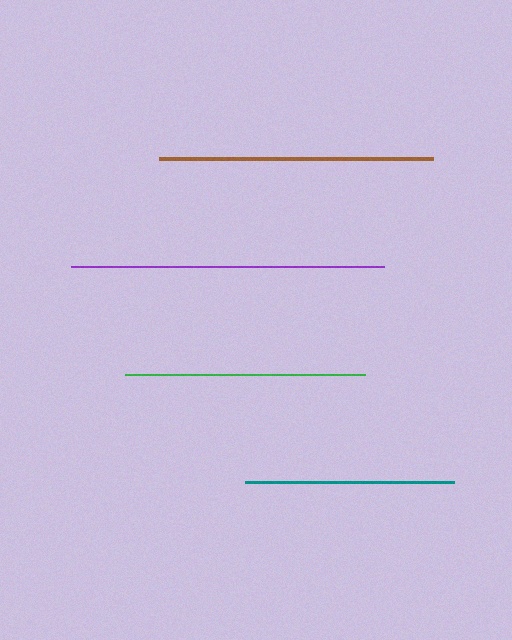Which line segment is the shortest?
The teal line is the shortest at approximately 209 pixels.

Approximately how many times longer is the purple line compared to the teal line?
The purple line is approximately 1.5 times the length of the teal line.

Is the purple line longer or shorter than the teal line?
The purple line is longer than the teal line.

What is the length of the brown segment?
The brown segment is approximately 275 pixels long.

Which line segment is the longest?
The purple line is the longest at approximately 313 pixels.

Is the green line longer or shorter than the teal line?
The green line is longer than the teal line.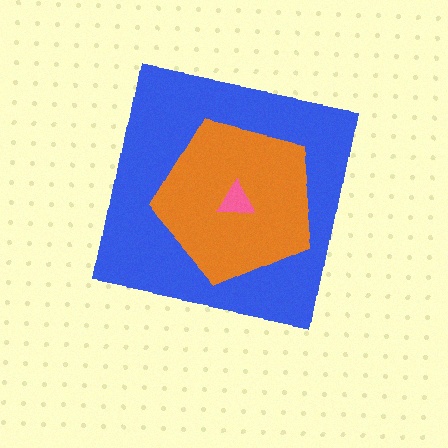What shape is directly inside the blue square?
The orange pentagon.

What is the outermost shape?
The blue square.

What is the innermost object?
The pink triangle.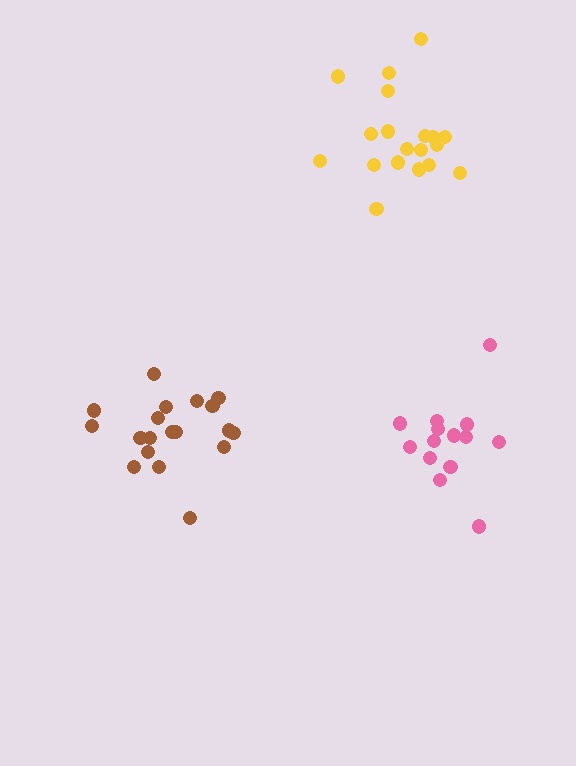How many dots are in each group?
Group 1: 19 dots, Group 2: 19 dots, Group 3: 14 dots (52 total).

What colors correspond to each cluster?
The clusters are colored: brown, yellow, pink.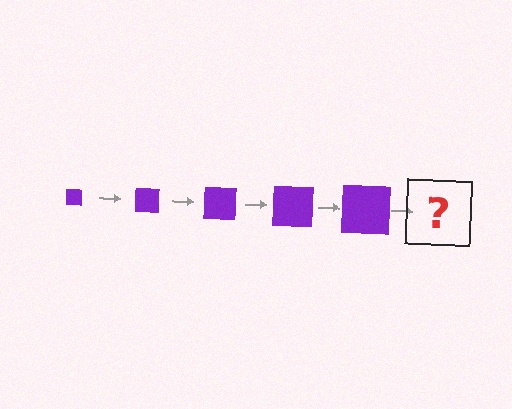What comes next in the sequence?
The next element should be a purple square, larger than the previous one.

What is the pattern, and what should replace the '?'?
The pattern is that the square gets progressively larger each step. The '?' should be a purple square, larger than the previous one.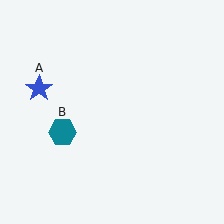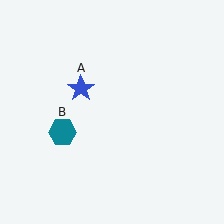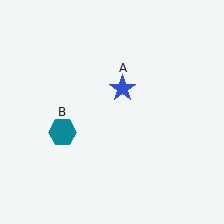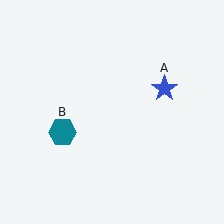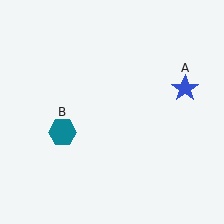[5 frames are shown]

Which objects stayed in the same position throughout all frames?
Teal hexagon (object B) remained stationary.